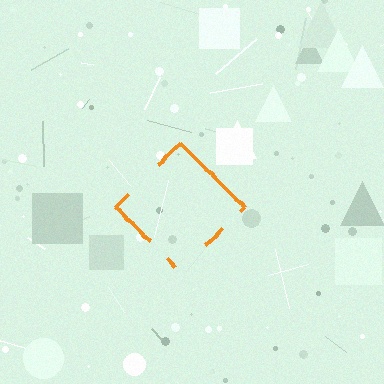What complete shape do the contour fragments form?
The contour fragments form a diamond.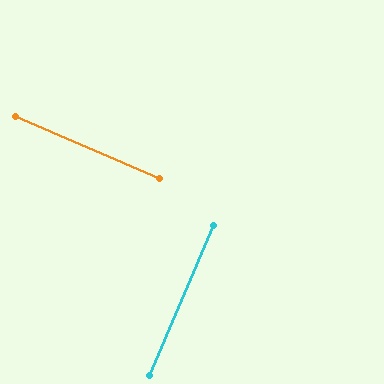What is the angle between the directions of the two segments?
Approximately 90 degrees.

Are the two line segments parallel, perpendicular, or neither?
Perpendicular — they meet at approximately 90°.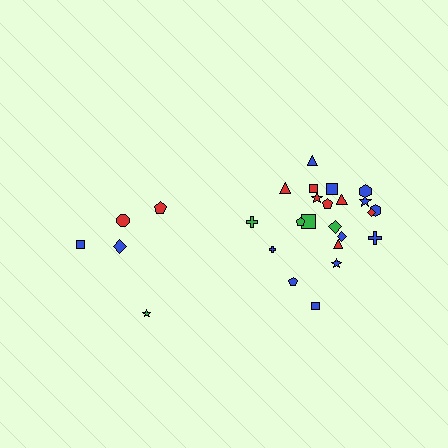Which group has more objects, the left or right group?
The right group.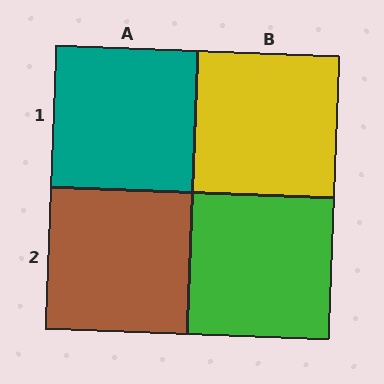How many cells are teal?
1 cell is teal.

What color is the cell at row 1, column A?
Teal.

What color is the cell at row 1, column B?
Yellow.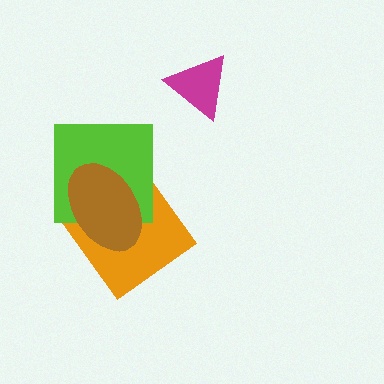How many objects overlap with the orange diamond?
2 objects overlap with the orange diamond.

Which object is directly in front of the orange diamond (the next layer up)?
The lime square is directly in front of the orange diamond.